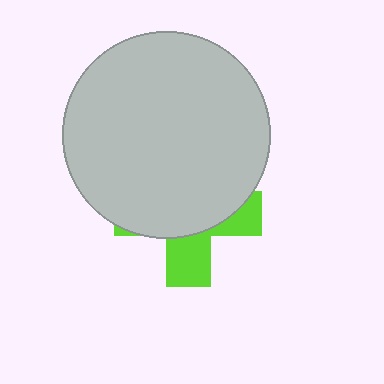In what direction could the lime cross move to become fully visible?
The lime cross could move down. That would shift it out from behind the light gray circle entirely.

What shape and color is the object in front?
The object in front is a light gray circle.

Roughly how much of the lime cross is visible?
A small part of it is visible (roughly 33%).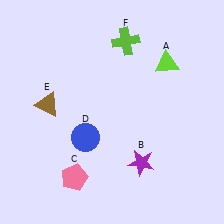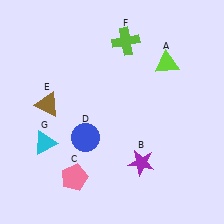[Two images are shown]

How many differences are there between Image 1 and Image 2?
There is 1 difference between the two images.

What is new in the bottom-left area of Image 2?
A cyan triangle (G) was added in the bottom-left area of Image 2.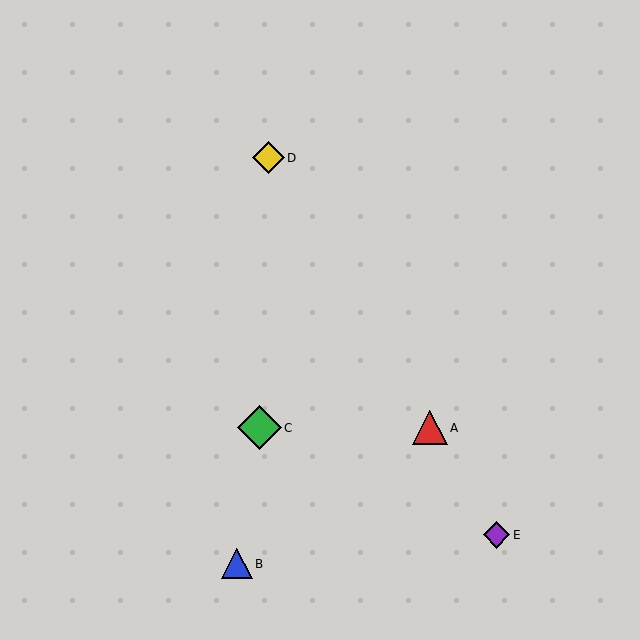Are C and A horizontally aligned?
Yes, both are at y≈428.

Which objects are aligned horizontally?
Objects A, C are aligned horizontally.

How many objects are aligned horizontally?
2 objects (A, C) are aligned horizontally.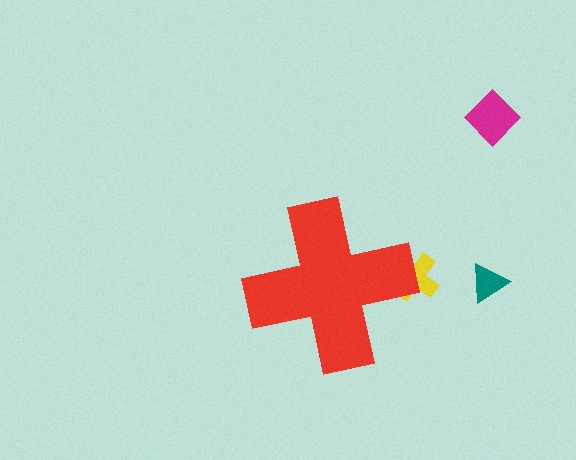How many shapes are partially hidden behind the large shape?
1 shape is partially hidden.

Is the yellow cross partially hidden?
Yes, the yellow cross is partially hidden behind the red cross.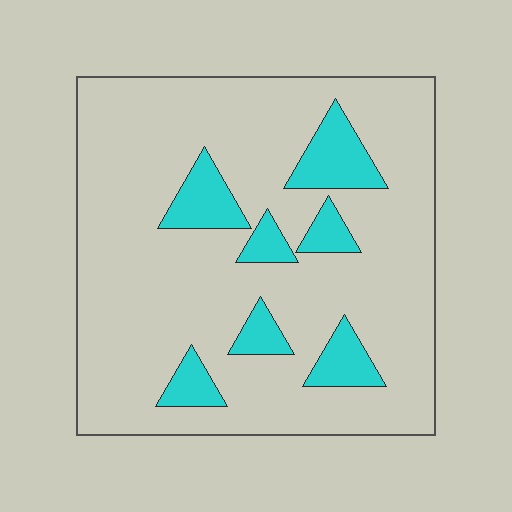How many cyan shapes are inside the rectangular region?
7.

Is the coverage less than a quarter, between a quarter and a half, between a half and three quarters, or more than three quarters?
Less than a quarter.